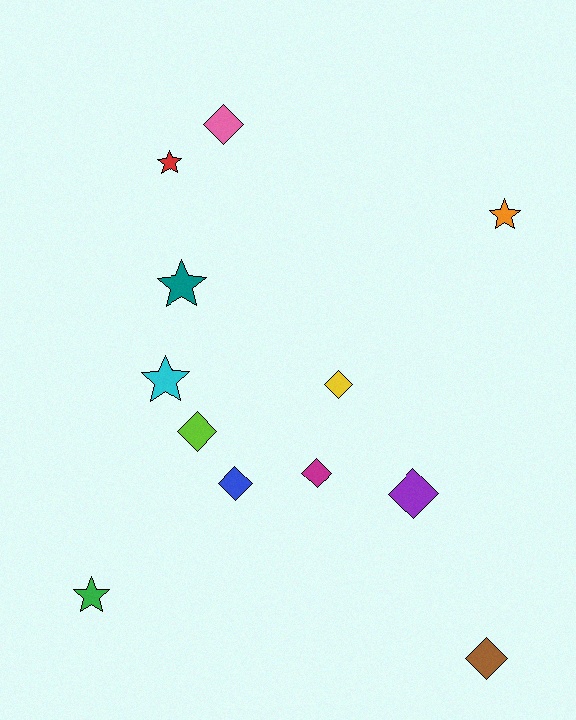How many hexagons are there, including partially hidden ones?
There are no hexagons.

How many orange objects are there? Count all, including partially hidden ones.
There is 1 orange object.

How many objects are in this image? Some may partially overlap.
There are 12 objects.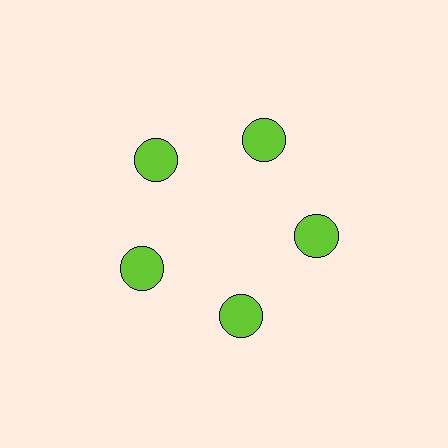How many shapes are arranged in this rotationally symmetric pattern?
There are 5 shapes, arranged in 5 groups of 1.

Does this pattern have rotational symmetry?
Yes, this pattern has 5-fold rotational symmetry. It looks the same after rotating 72 degrees around the center.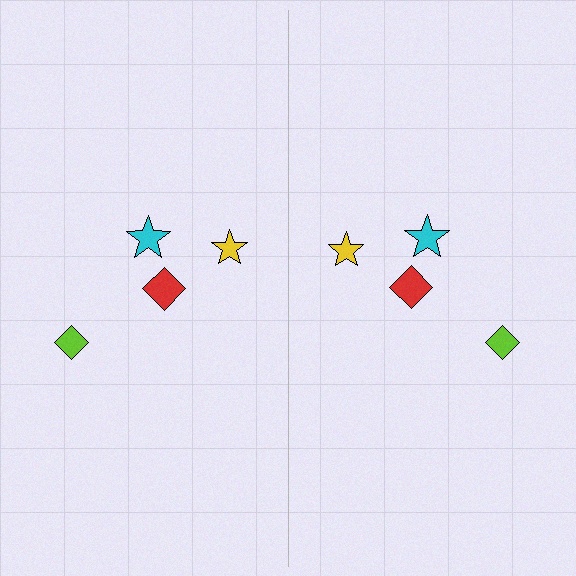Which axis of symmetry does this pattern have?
The pattern has a vertical axis of symmetry running through the center of the image.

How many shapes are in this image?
There are 8 shapes in this image.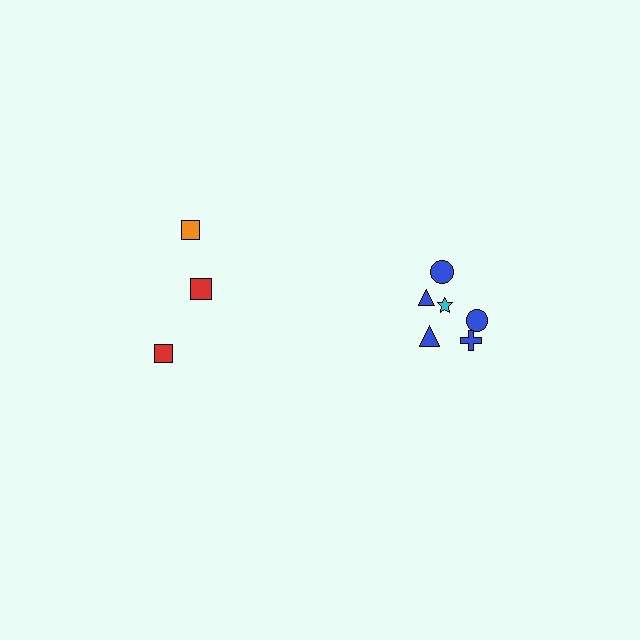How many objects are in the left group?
There are 3 objects.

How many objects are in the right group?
There are 6 objects.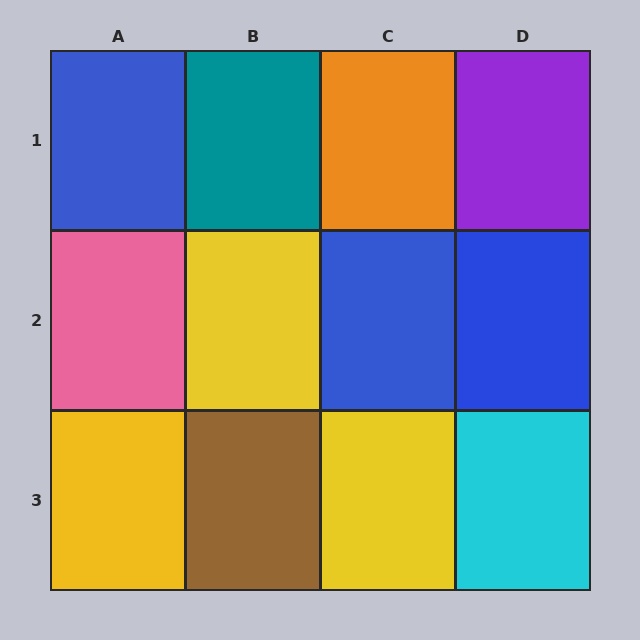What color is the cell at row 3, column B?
Brown.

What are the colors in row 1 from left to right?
Blue, teal, orange, purple.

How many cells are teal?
1 cell is teal.